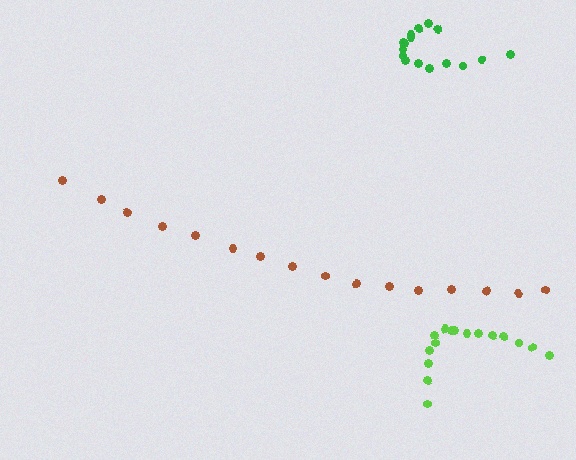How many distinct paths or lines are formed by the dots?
There are 3 distinct paths.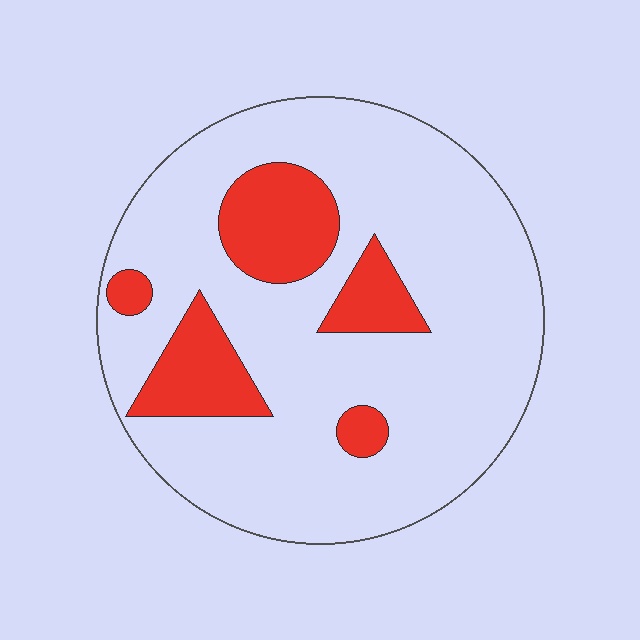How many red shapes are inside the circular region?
5.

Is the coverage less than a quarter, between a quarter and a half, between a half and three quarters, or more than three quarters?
Less than a quarter.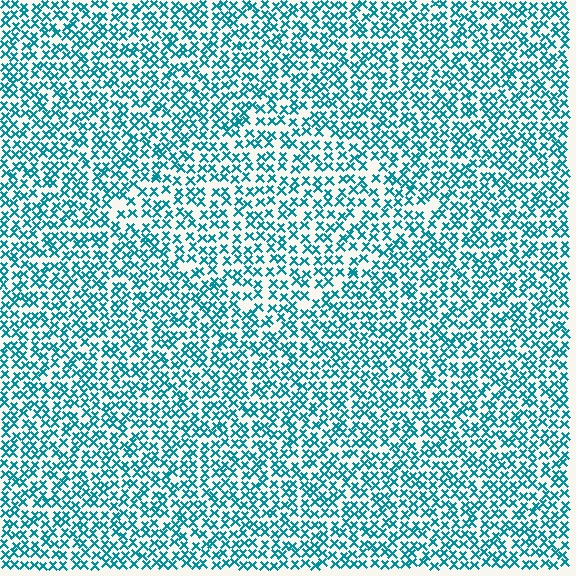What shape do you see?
I see a diamond.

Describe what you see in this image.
The image contains small teal elements arranged at two different densities. A diamond-shaped region is visible where the elements are less densely packed than the surrounding area.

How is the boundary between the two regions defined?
The boundary is defined by a change in element density (approximately 1.3x ratio). All elements are the same color, size, and shape.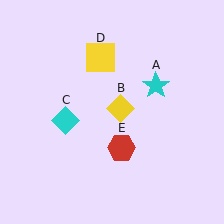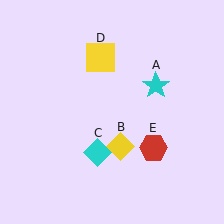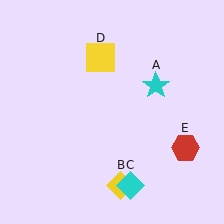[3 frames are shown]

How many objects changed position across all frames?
3 objects changed position: yellow diamond (object B), cyan diamond (object C), red hexagon (object E).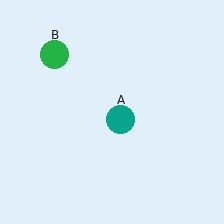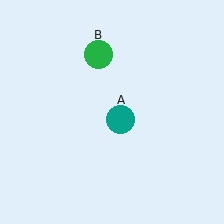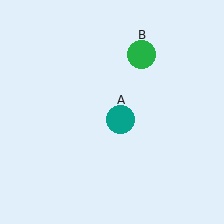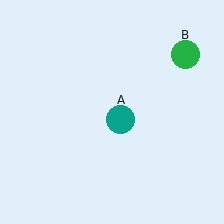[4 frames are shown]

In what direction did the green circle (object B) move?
The green circle (object B) moved right.